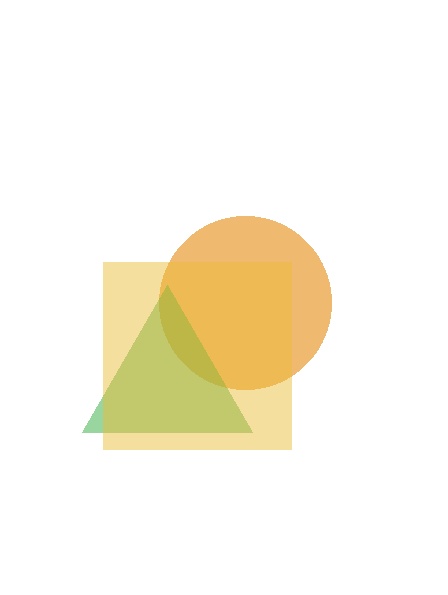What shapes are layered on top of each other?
The layered shapes are: an orange circle, a green triangle, a yellow square.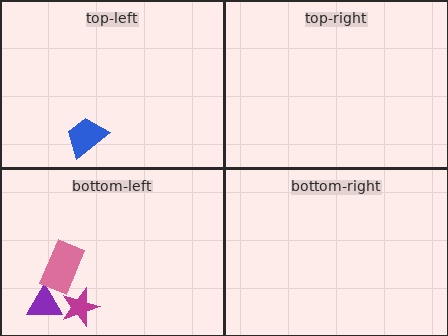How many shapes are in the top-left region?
1.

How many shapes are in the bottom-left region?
3.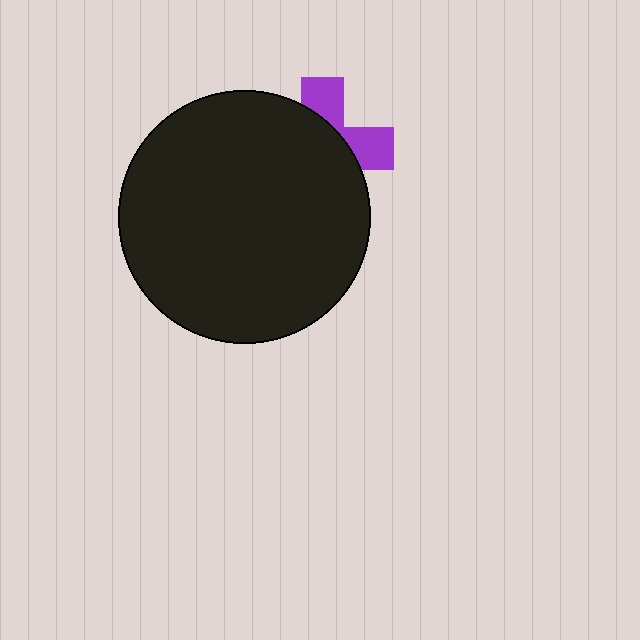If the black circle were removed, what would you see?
You would see the complete purple cross.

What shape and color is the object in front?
The object in front is a black circle.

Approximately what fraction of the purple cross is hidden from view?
Roughly 66% of the purple cross is hidden behind the black circle.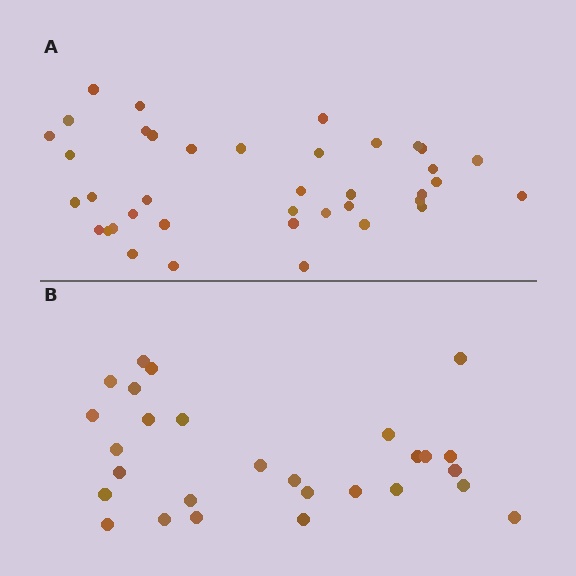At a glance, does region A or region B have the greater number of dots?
Region A (the top region) has more dots.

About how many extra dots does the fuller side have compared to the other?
Region A has roughly 12 or so more dots than region B.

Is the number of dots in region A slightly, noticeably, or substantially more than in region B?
Region A has noticeably more, but not dramatically so. The ratio is roughly 1.4 to 1.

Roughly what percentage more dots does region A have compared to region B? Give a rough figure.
About 40% more.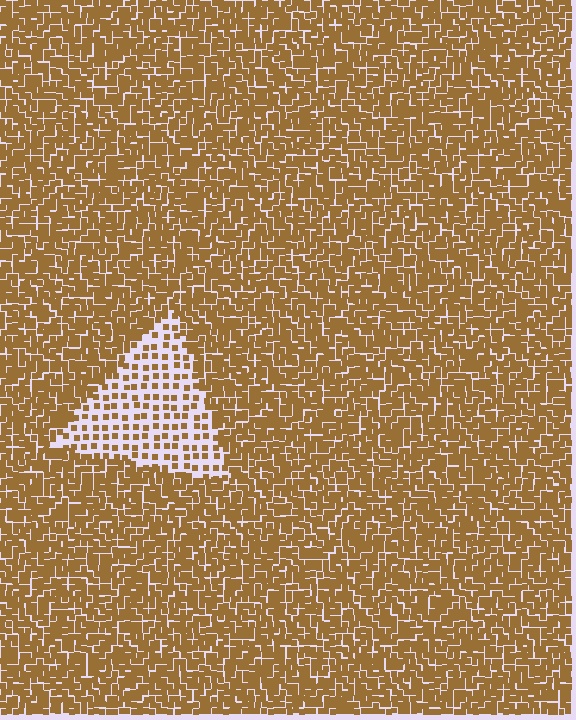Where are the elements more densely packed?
The elements are more densely packed outside the triangle boundary.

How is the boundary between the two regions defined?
The boundary is defined by a change in element density (approximately 2.6x ratio). All elements are the same color, size, and shape.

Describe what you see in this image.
The image contains small brown elements arranged at two different densities. A triangle-shaped region is visible where the elements are less densely packed than the surrounding area.